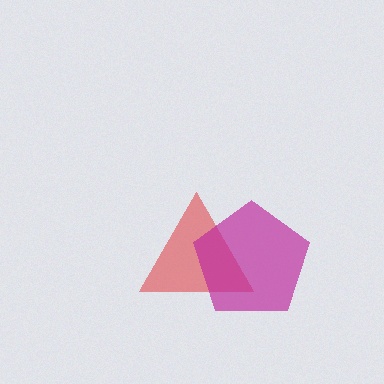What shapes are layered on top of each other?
The layered shapes are: a red triangle, a magenta pentagon.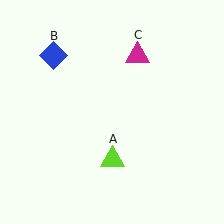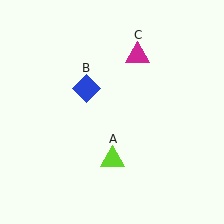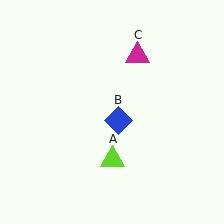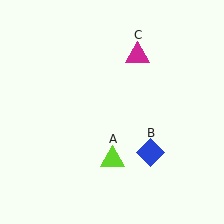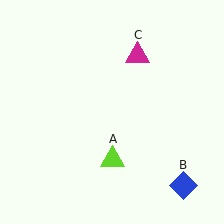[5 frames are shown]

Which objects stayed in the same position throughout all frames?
Lime triangle (object A) and magenta triangle (object C) remained stationary.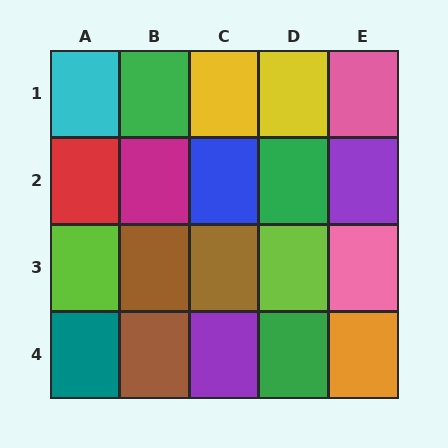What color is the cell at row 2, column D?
Green.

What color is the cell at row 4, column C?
Purple.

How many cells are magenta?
1 cell is magenta.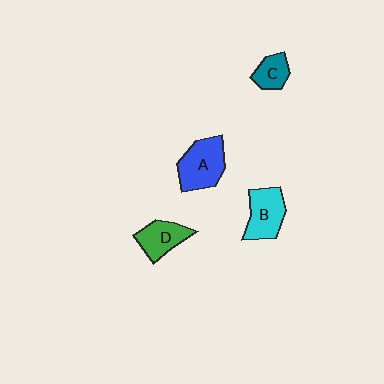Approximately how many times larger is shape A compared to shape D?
Approximately 1.4 times.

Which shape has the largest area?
Shape A (blue).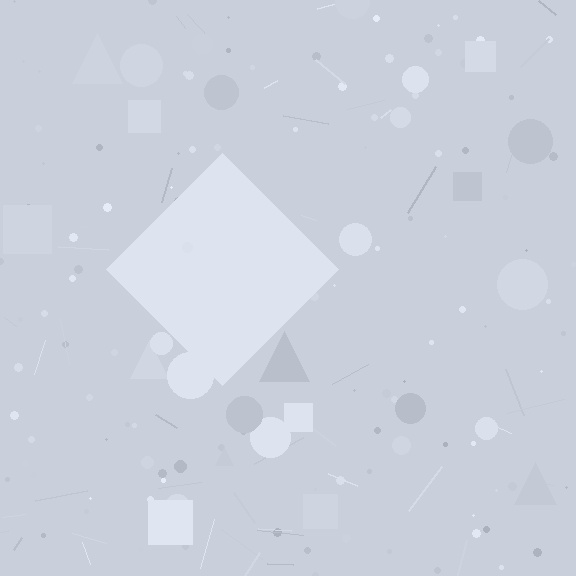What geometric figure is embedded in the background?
A diamond is embedded in the background.